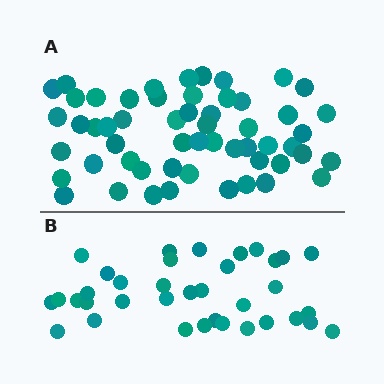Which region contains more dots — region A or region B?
Region A (the top region) has more dots.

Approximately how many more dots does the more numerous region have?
Region A has approximately 20 more dots than region B.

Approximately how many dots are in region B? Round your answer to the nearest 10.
About 40 dots. (The exact count is 36, which rounds to 40.)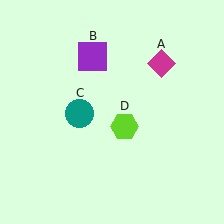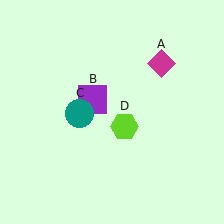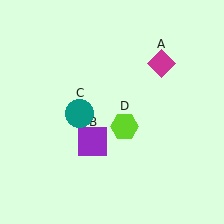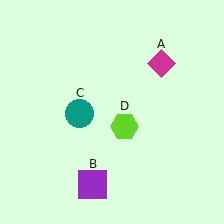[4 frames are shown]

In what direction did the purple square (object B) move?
The purple square (object B) moved down.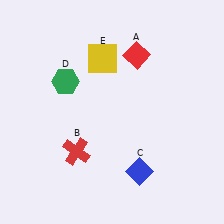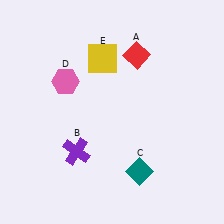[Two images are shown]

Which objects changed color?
B changed from red to purple. C changed from blue to teal. D changed from green to pink.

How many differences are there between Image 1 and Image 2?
There are 3 differences between the two images.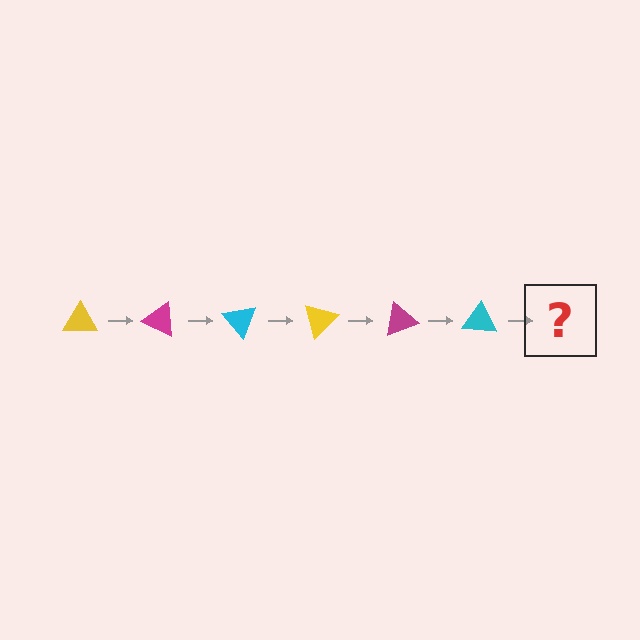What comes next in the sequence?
The next element should be a yellow triangle, rotated 150 degrees from the start.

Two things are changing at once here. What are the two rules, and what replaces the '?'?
The two rules are that it rotates 25 degrees each step and the color cycles through yellow, magenta, and cyan. The '?' should be a yellow triangle, rotated 150 degrees from the start.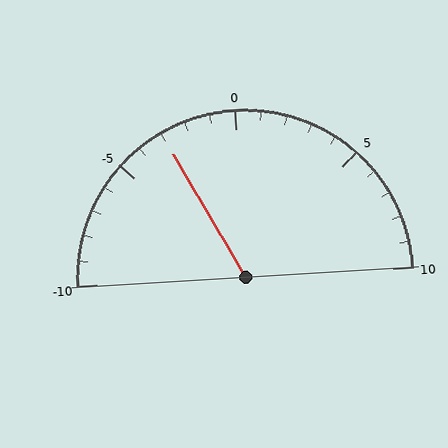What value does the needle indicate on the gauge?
The needle indicates approximately -3.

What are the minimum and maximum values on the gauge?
The gauge ranges from -10 to 10.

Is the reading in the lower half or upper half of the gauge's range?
The reading is in the lower half of the range (-10 to 10).